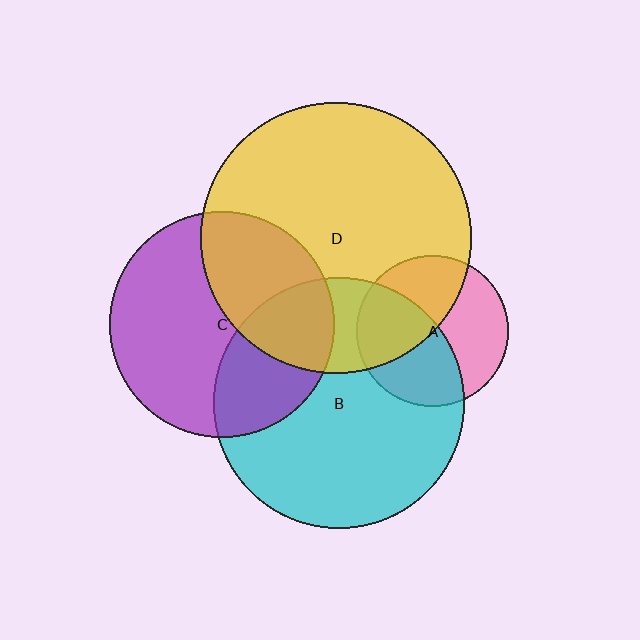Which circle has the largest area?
Circle D (yellow).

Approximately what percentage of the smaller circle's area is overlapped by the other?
Approximately 25%.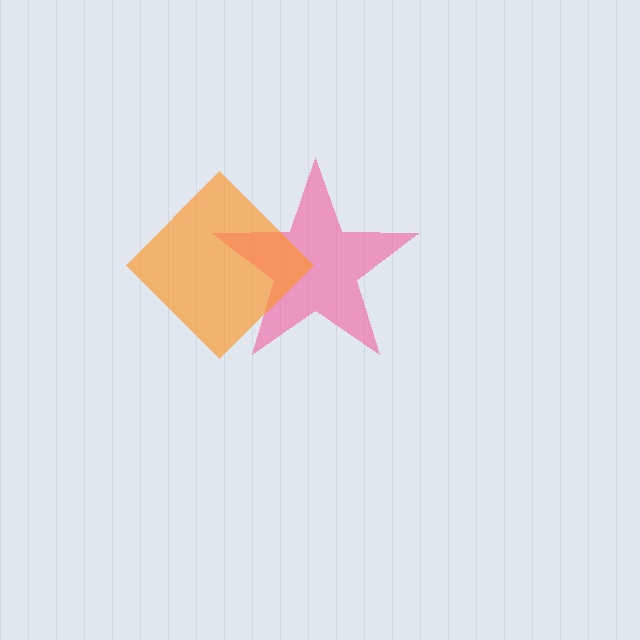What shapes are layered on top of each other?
The layered shapes are: a pink star, an orange diamond.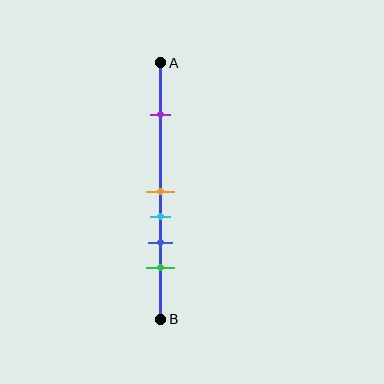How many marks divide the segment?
There are 5 marks dividing the segment.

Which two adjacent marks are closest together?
The orange and cyan marks are the closest adjacent pair.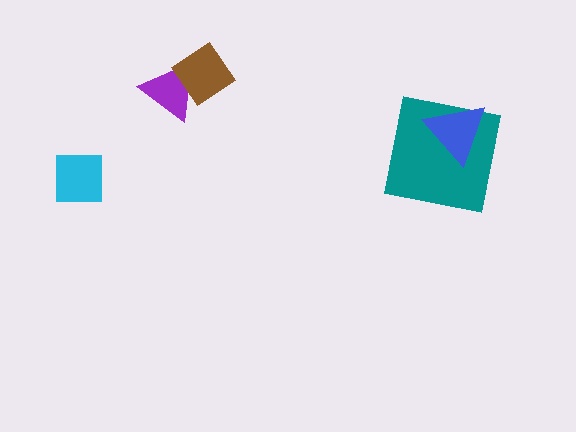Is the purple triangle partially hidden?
Yes, it is partially covered by another shape.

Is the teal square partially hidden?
Yes, it is partially covered by another shape.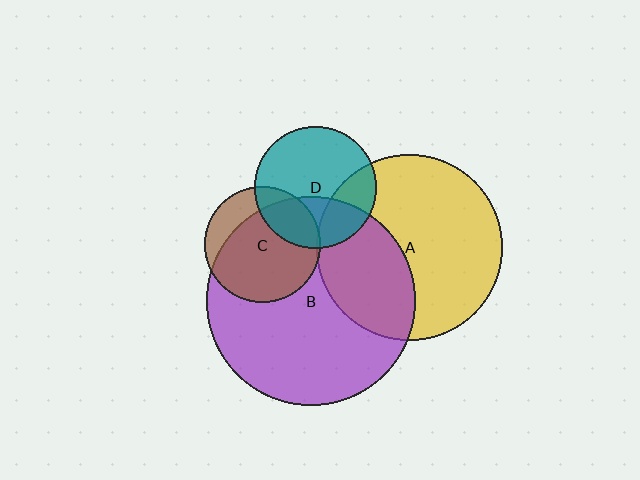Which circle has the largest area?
Circle B (purple).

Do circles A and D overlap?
Yes.